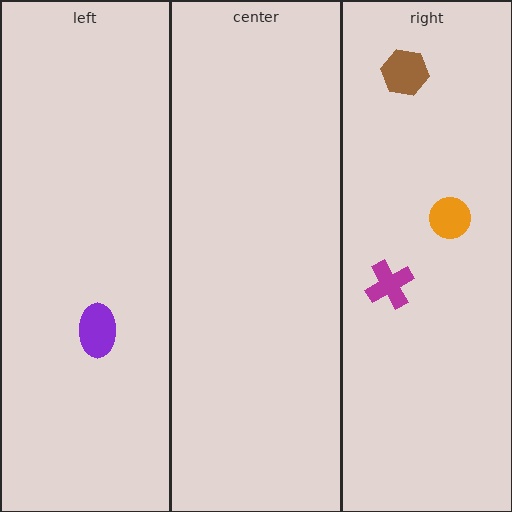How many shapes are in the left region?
1.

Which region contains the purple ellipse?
The left region.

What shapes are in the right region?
The magenta cross, the brown hexagon, the orange circle.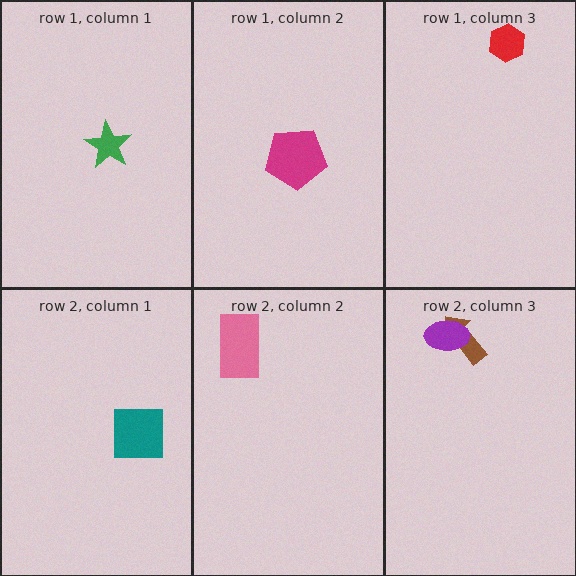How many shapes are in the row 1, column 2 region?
1.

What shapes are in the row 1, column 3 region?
The red hexagon.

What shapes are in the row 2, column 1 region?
The teal square.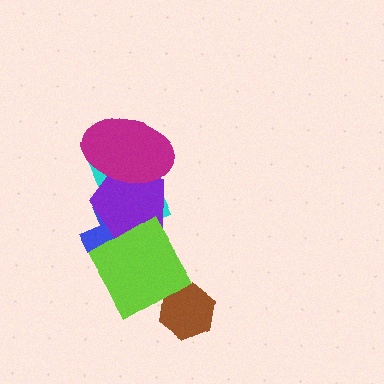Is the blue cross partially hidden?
Yes, it is partially covered by another shape.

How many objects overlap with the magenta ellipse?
2 objects overlap with the magenta ellipse.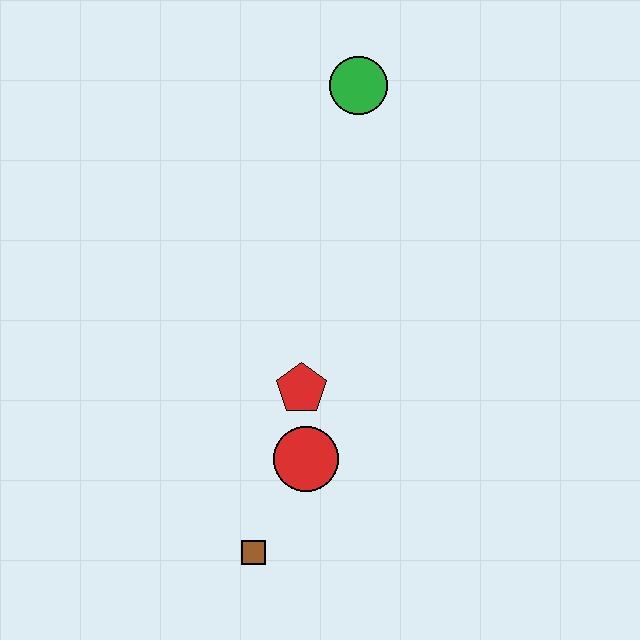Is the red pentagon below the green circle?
Yes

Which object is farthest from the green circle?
The brown square is farthest from the green circle.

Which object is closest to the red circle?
The red pentagon is closest to the red circle.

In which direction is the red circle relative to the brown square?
The red circle is above the brown square.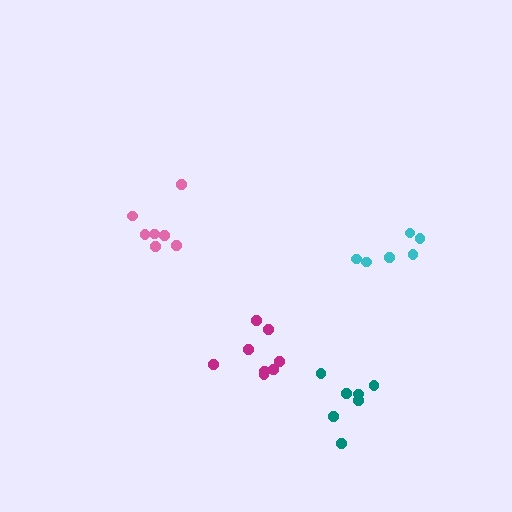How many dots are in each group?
Group 1: 6 dots, Group 2: 7 dots, Group 3: 8 dots, Group 4: 7 dots (28 total).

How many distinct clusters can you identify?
There are 4 distinct clusters.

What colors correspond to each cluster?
The clusters are colored: cyan, pink, magenta, teal.